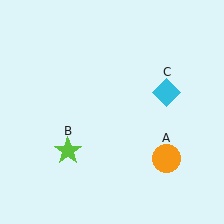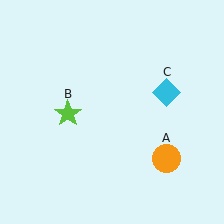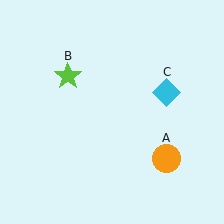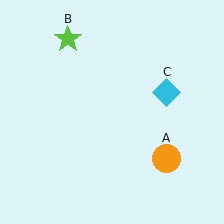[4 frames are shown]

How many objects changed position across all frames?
1 object changed position: lime star (object B).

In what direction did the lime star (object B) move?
The lime star (object B) moved up.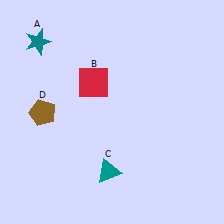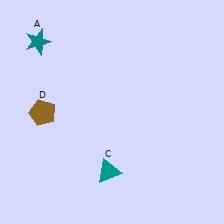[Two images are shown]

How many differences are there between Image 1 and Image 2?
There is 1 difference between the two images.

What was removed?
The red square (B) was removed in Image 2.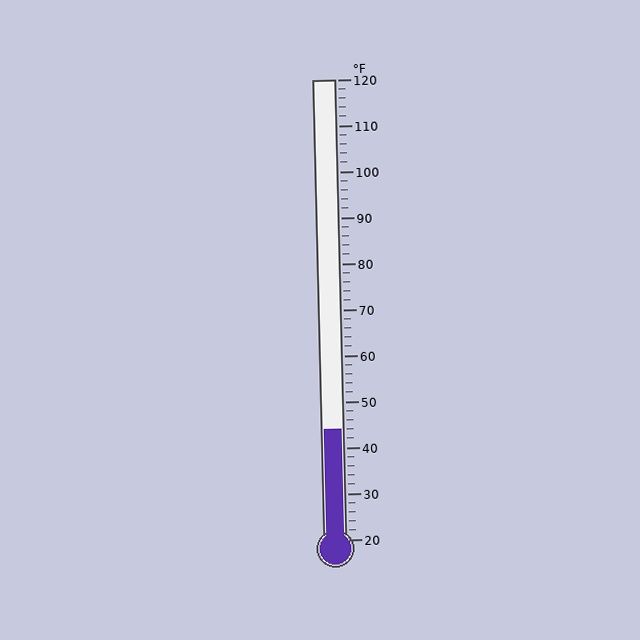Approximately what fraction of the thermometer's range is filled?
The thermometer is filled to approximately 25% of its range.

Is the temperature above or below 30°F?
The temperature is above 30°F.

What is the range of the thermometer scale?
The thermometer scale ranges from 20°F to 120°F.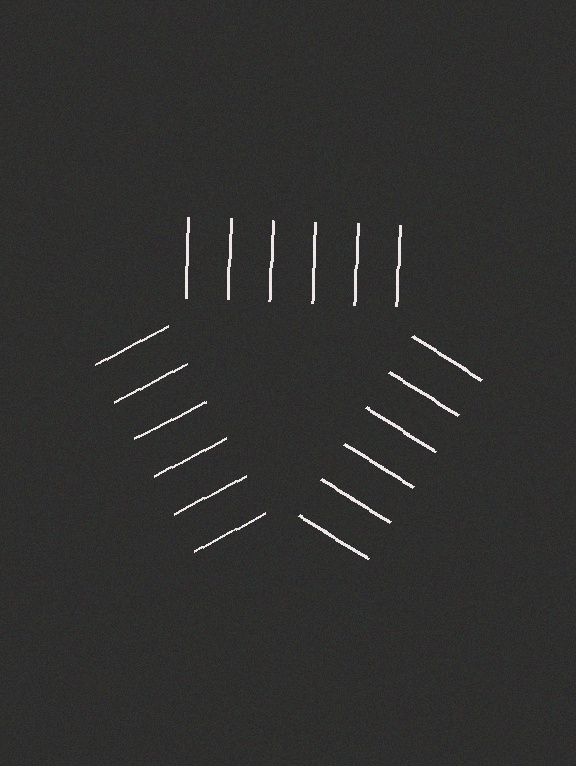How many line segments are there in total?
18 — 6 along each of the 3 edges.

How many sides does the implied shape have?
3 sides — the line-ends trace a triangle.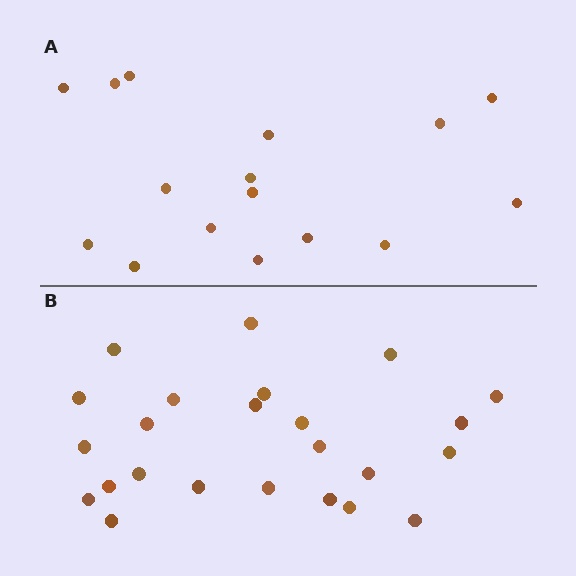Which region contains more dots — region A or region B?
Region B (the bottom region) has more dots.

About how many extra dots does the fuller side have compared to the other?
Region B has roughly 8 or so more dots than region A.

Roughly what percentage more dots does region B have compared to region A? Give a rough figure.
About 50% more.